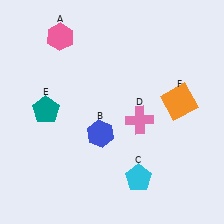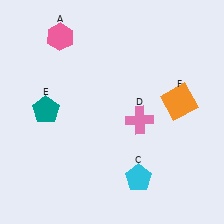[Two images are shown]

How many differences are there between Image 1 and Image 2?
There is 1 difference between the two images.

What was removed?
The blue hexagon (B) was removed in Image 2.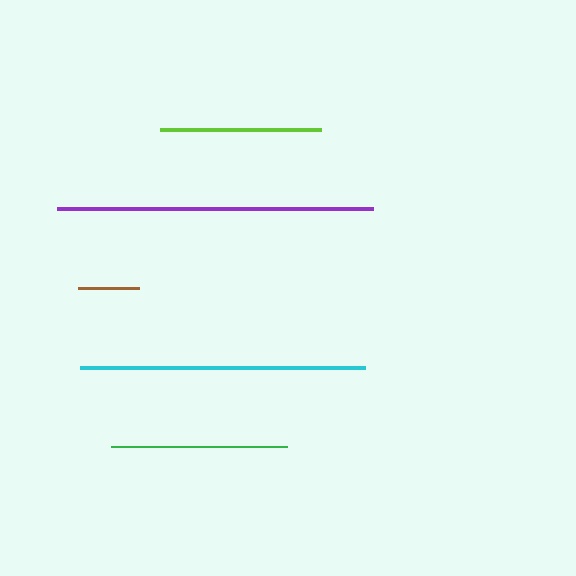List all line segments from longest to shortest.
From longest to shortest: purple, cyan, green, lime, brown.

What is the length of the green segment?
The green segment is approximately 176 pixels long.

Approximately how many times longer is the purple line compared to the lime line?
The purple line is approximately 2.0 times the length of the lime line.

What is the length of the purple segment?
The purple segment is approximately 316 pixels long.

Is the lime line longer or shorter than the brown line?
The lime line is longer than the brown line.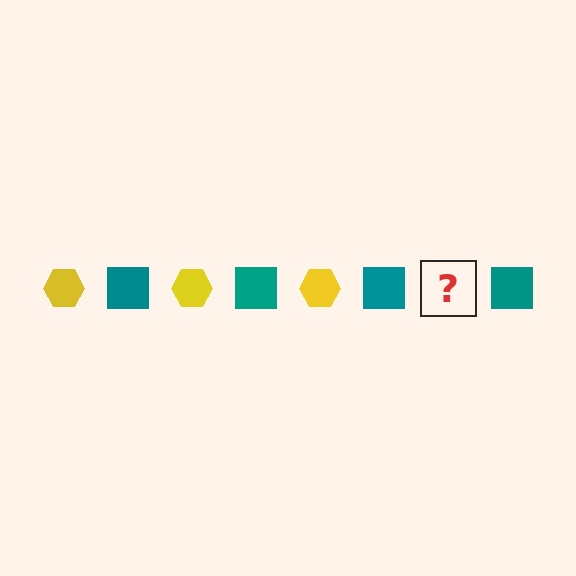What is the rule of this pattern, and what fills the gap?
The rule is that the pattern alternates between yellow hexagon and teal square. The gap should be filled with a yellow hexagon.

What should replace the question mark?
The question mark should be replaced with a yellow hexagon.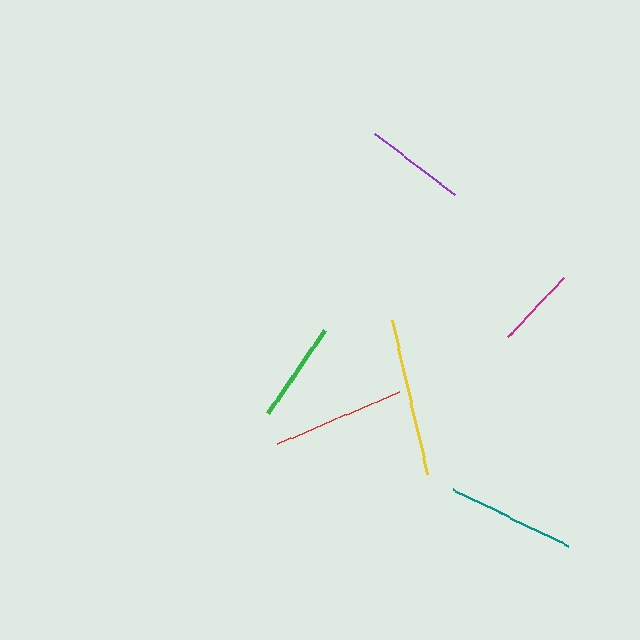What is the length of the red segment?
The red segment is approximately 132 pixels long.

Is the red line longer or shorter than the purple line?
The red line is longer than the purple line.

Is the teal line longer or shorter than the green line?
The teal line is longer than the green line.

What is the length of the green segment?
The green segment is approximately 101 pixels long.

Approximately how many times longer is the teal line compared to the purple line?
The teal line is approximately 1.3 times the length of the purple line.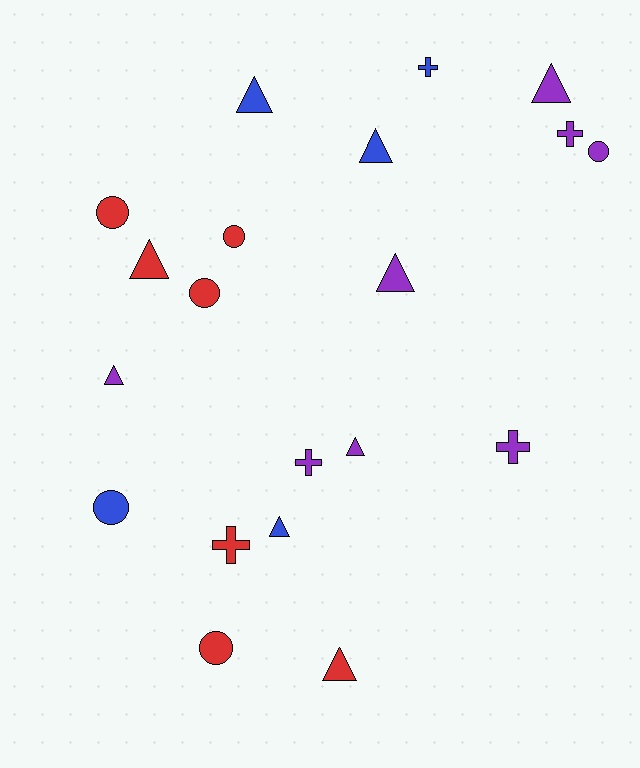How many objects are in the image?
There are 20 objects.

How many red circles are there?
There are 4 red circles.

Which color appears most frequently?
Purple, with 8 objects.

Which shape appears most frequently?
Triangle, with 9 objects.